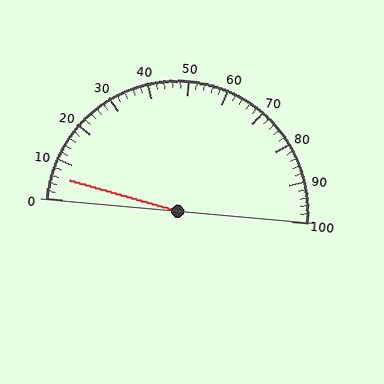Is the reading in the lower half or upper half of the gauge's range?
The reading is in the lower half of the range (0 to 100).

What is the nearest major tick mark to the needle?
The nearest major tick mark is 10.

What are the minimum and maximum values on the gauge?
The gauge ranges from 0 to 100.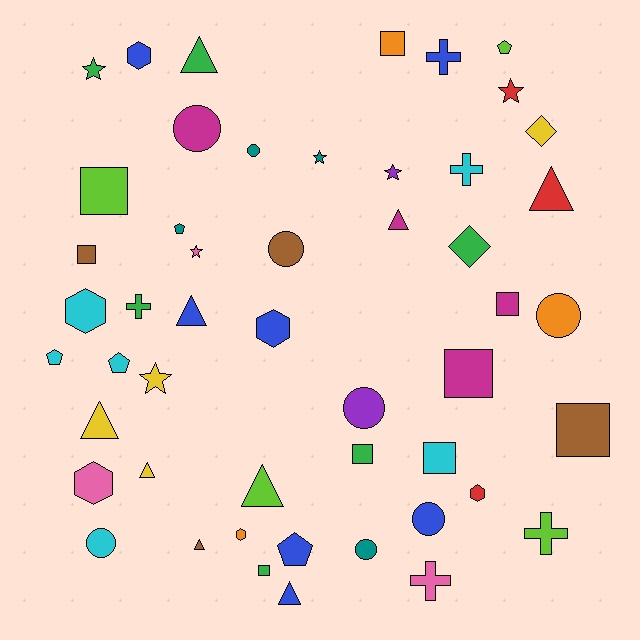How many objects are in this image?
There are 50 objects.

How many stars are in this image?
There are 6 stars.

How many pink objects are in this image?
There are 3 pink objects.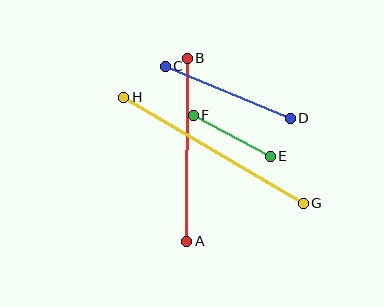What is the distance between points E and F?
The distance is approximately 87 pixels.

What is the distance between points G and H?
The distance is approximately 208 pixels.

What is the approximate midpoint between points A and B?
The midpoint is at approximately (187, 150) pixels.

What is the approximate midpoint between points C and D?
The midpoint is at approximately (228, 92) pixels.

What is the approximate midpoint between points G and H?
The midpoint is at approximately (213, 150) pixels.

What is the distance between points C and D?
The distance is approximately 135 pixels.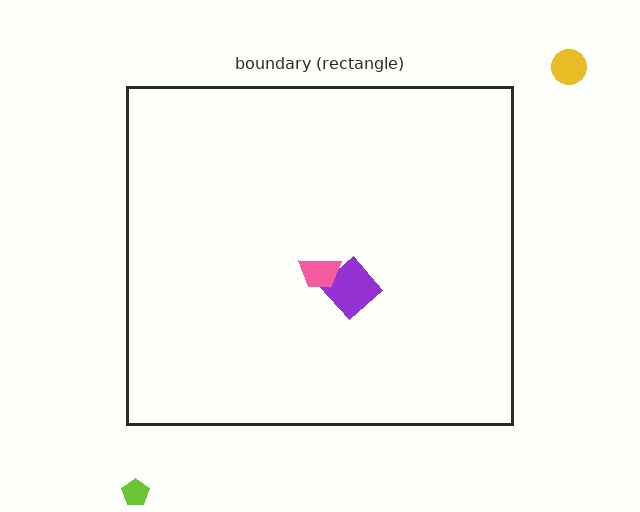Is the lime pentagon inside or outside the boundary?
Outside.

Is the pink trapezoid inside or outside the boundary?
Inside.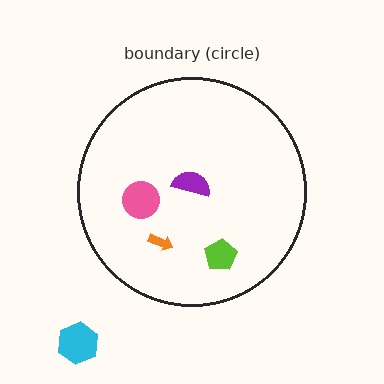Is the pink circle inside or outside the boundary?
Inside.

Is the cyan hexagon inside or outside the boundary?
Outside.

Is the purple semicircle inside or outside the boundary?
Inside.